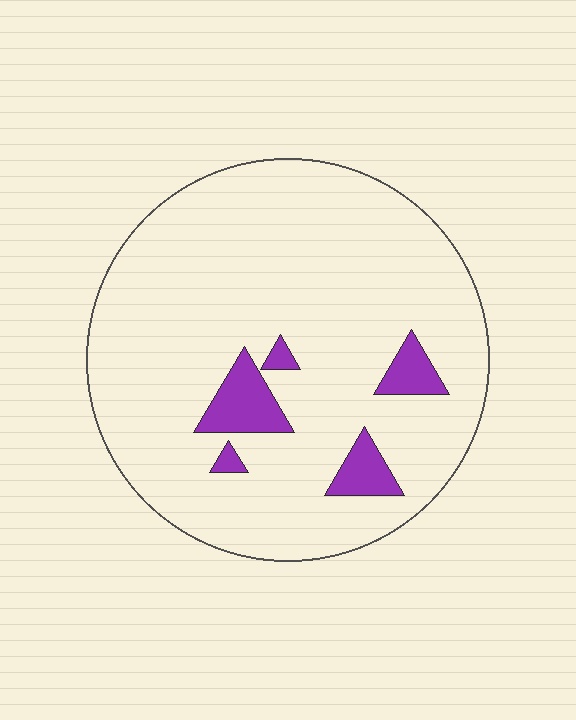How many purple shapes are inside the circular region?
5.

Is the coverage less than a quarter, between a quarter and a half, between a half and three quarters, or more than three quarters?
Less than a quarter.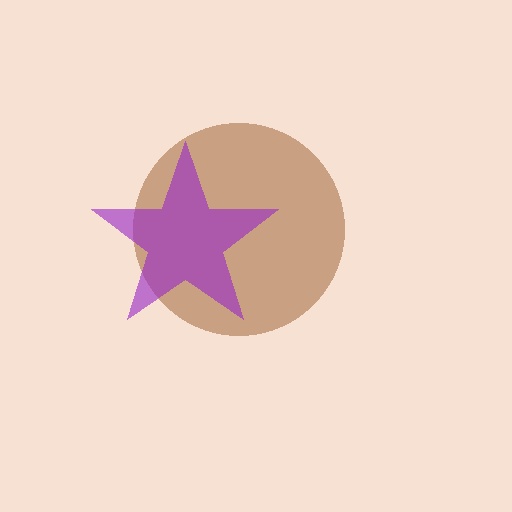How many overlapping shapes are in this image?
There are 2 overlapping shapes in the image.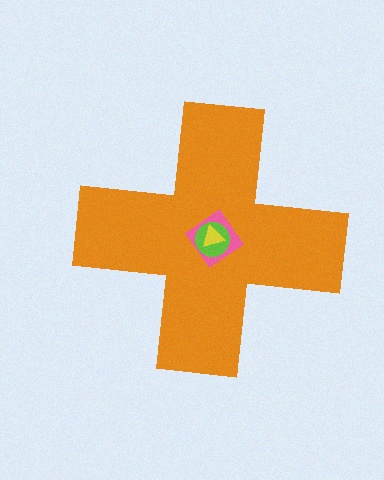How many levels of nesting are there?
4.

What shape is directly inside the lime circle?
The yellow triangle.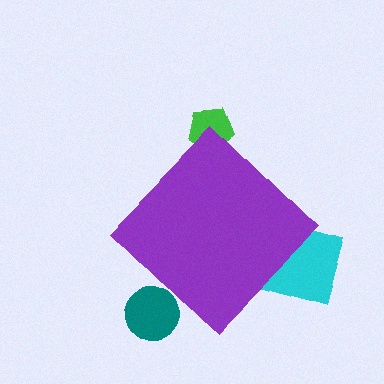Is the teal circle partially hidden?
Yes, the teal circle is partially hidden behind the purple diamond.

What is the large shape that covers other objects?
A purple diamond.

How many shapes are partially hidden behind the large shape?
3 shapes are partially hidden.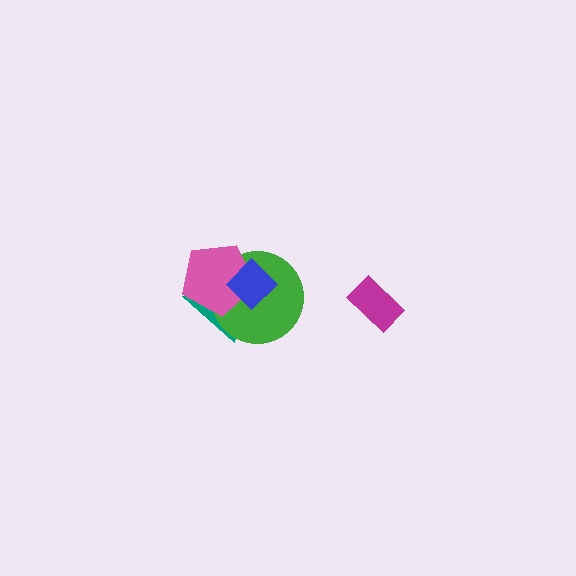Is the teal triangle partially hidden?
Yes, it is partially covered by another shape.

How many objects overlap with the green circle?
3 objects overlap with the green circle.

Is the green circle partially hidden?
Yes, it is partially covered by another shape.